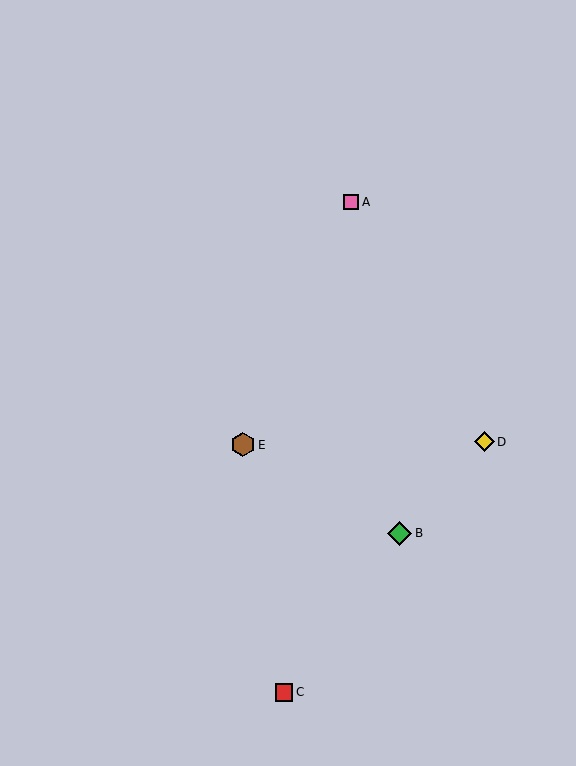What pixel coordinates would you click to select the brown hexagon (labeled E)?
Click at (243, 445) to select the brown hexagon E.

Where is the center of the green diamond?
The center of the green diamond is at (400, 533).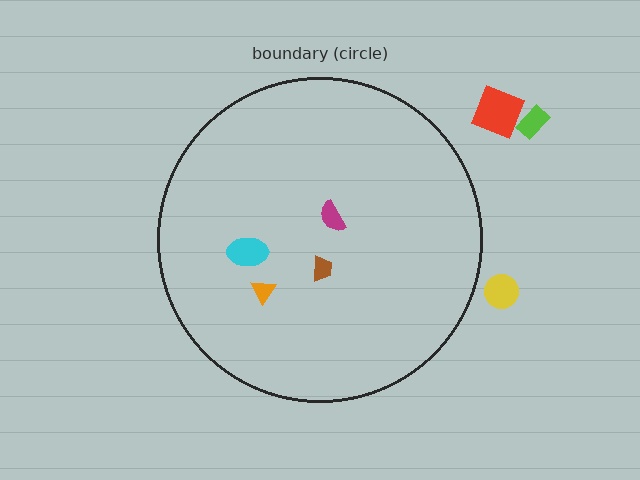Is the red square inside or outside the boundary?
Outside.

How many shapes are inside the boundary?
4 inside, 3 outside.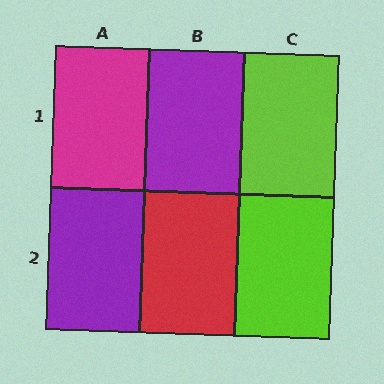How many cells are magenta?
1 cell is magenta.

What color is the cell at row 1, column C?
Lime.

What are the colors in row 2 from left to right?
Purple, red, lime.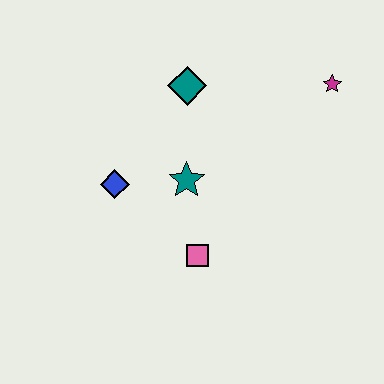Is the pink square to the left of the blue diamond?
No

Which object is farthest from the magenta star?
The blue diamond is farthest from the magenta star.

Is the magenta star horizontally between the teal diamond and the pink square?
No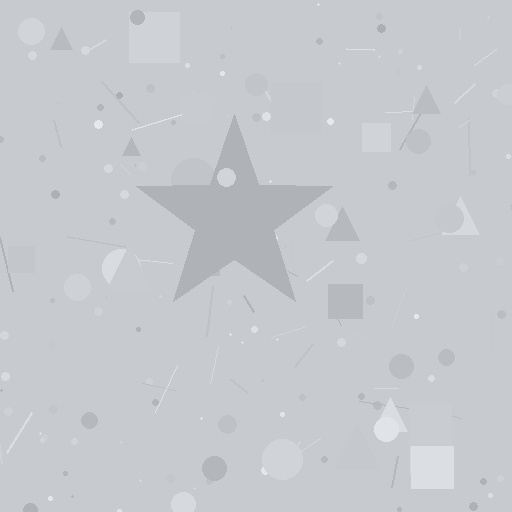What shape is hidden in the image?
A star is hidden in the image.